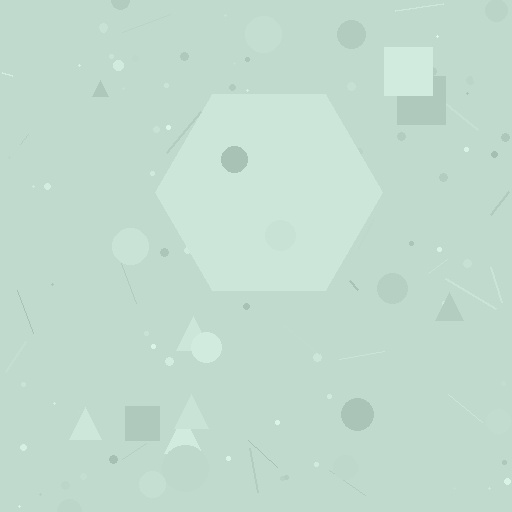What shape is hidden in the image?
A hexagon is hidden in the image.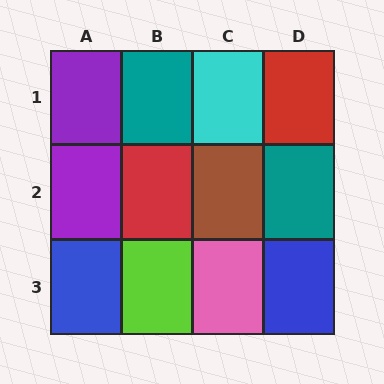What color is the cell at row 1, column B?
Teal.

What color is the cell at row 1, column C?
Cyan.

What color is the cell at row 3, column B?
Lime.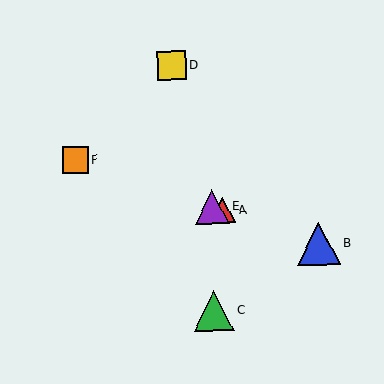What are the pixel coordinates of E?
Object E is at (212, 207).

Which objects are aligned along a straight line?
Objects A, B, E, F are aligned along a straight line.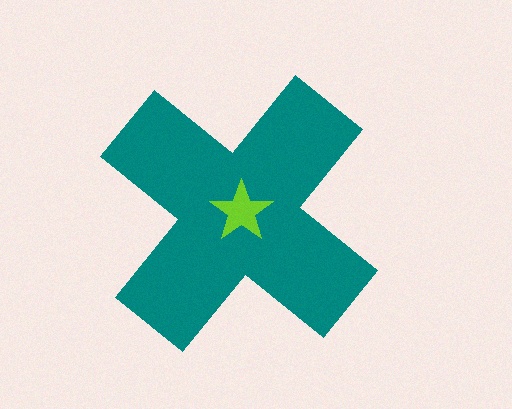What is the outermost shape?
The teal cross.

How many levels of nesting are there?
2.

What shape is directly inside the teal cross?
The lime star.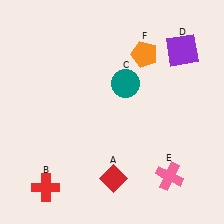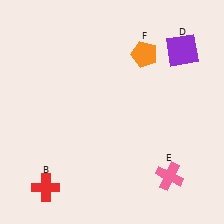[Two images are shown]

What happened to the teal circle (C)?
The teal circle (C) was removed in Image 2. It was in the top-right area of Image 1.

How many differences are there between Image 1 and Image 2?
There are 2 differences between the two images.